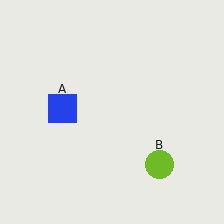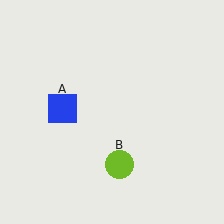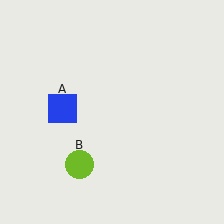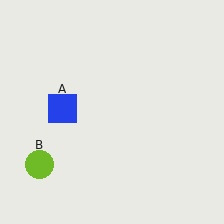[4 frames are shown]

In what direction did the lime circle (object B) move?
The lime circle (object B) moved left.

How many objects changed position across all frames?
1 object changed position: lime circle (object B).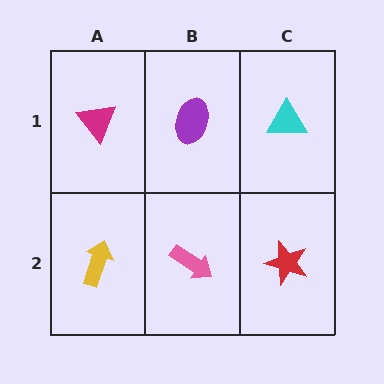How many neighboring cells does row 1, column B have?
3.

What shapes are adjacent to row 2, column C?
A cyan triangle (row 1, column C), a pink arrow (row 2, column B).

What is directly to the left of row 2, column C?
A pink arrow.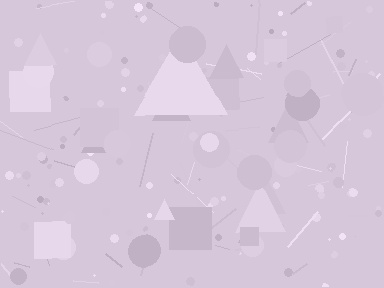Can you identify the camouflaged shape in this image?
The camouflaged shape is a triangle.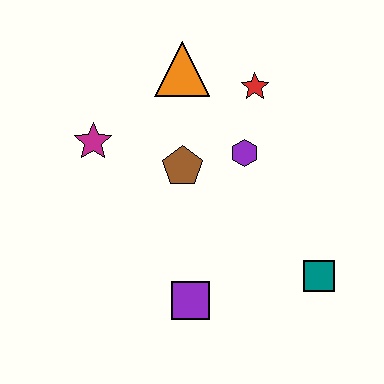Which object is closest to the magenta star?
The brown pentagon is closest to the magenta star.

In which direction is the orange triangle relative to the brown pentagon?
The orange triangle is above the brown pentagon.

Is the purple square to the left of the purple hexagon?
Yes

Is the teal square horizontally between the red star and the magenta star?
No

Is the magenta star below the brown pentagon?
No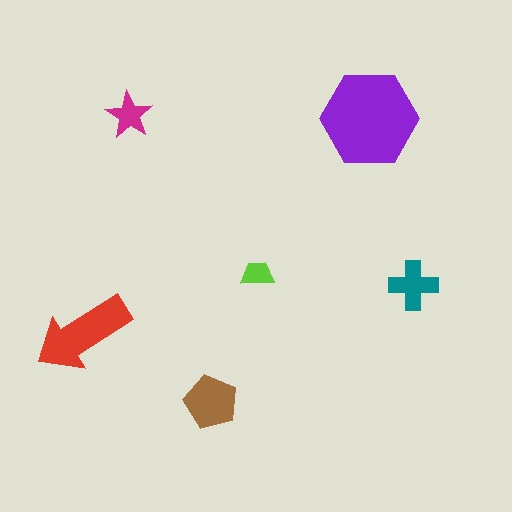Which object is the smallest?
The lime trapezoid.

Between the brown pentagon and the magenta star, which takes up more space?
The brown pentagon.